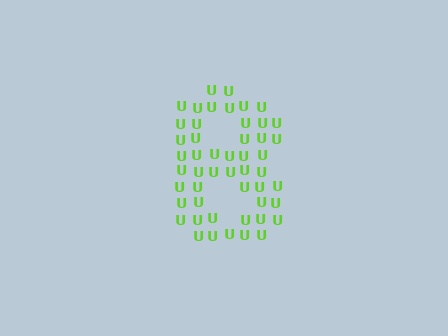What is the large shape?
The large shape is the digit 8.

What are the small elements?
The small elements are letter U's.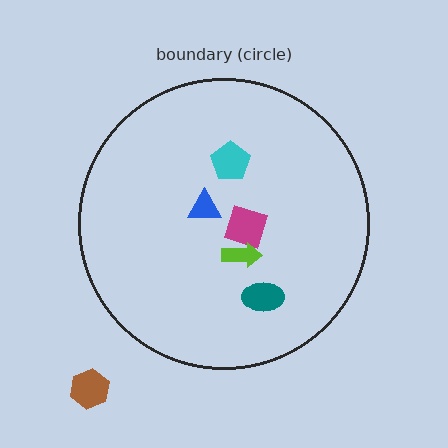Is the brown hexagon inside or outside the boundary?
Outside.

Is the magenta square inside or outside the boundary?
Inside.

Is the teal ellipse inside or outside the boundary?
Inside.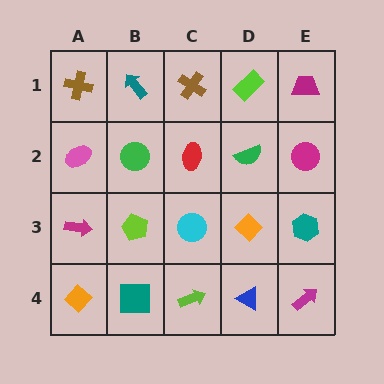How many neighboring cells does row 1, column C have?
3.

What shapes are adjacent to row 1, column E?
A magenta circle (row 2, column E), a lime rectangle (row 1, column D).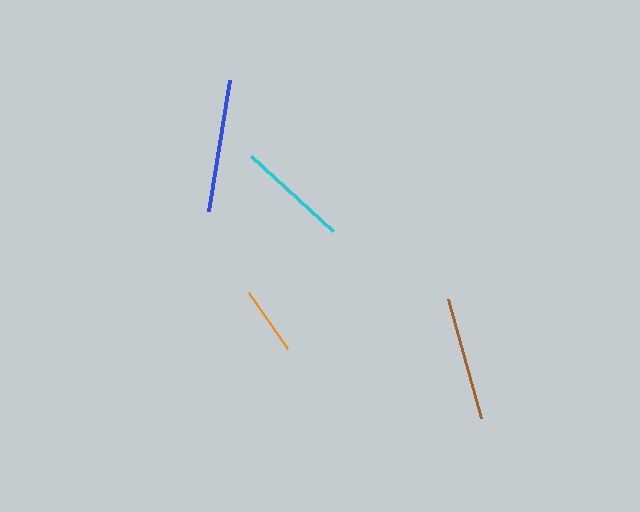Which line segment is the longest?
The blue line is the longest at approximately 133 pixels.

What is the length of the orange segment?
The orange segment is approximately 68 pixels long.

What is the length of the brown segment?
The brown segment is approximately 124 pixels long.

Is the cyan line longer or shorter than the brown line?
The brown line is longer than the cyan line.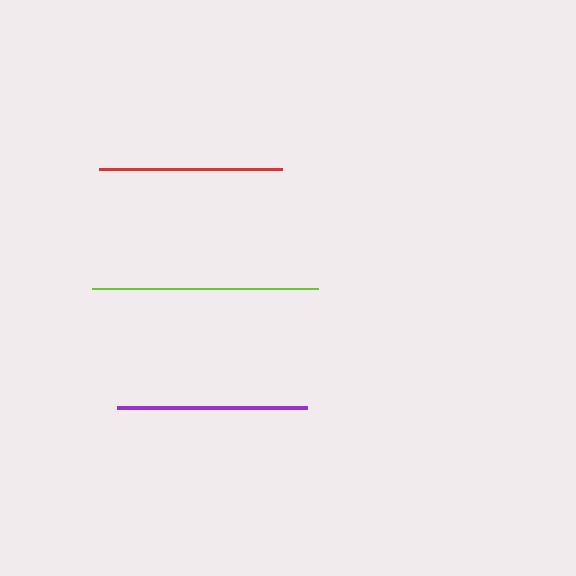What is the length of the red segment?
The red segment is approximately 183 pixels long.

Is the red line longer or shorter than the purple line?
The purple line is longer than the red line.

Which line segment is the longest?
The lime line is the longest at approximately 226 pixels.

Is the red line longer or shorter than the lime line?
The lime line is longer than the red line.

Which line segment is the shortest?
The red line is the shortest at approximately 183 pixels.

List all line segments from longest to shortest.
From longest to shortest: lime, purple, red.